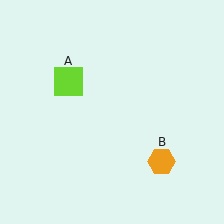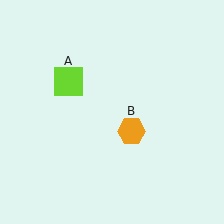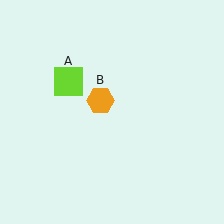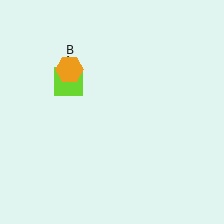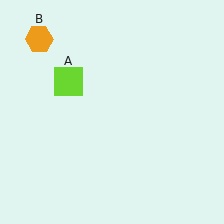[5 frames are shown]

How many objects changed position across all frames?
1 object changed position: orange hexagon (object B).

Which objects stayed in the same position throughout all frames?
Lime square (object A) remained stationary.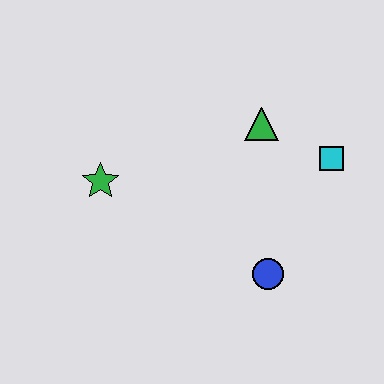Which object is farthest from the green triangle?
The green star is farthest from the green triangle.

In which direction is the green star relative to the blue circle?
The green star is to the left of the blue circle.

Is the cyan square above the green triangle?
No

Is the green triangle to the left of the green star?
No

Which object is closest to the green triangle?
The cyan square is closest to the green triangle.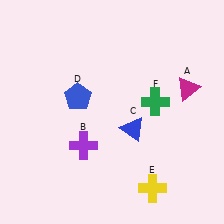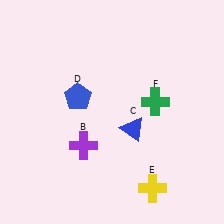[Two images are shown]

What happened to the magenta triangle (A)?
The magenta triangle (A) was removed in Image 2. It was in the top-right area of Image 1.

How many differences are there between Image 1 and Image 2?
There is 1 difference between the two images.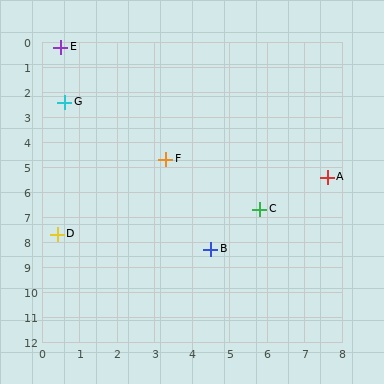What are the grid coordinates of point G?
Point G is at approximately (0.6, 2.4).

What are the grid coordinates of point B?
Point B is at approximately (4.5, 8.3).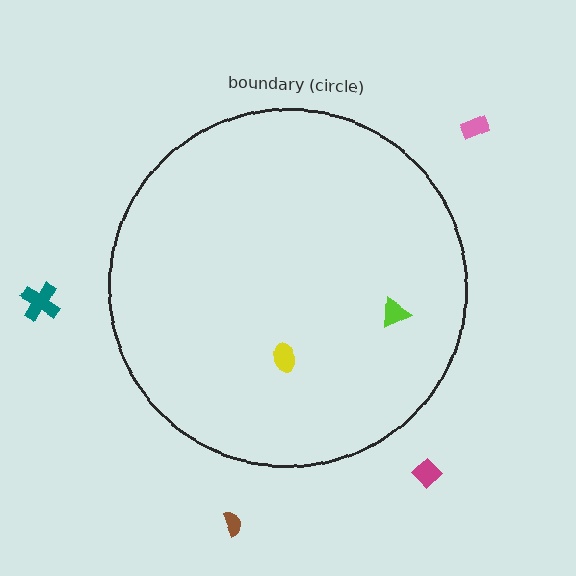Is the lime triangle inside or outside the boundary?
Inside.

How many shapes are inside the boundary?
2 inside, 4 outside.